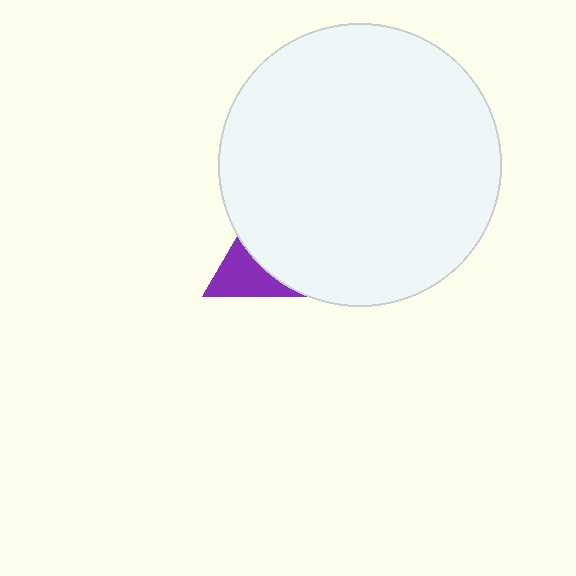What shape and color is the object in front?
The object in front is a white circle.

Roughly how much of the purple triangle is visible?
A small part of it is visible (roughly 34%).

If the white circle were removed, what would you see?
You would see the complete purple triangle.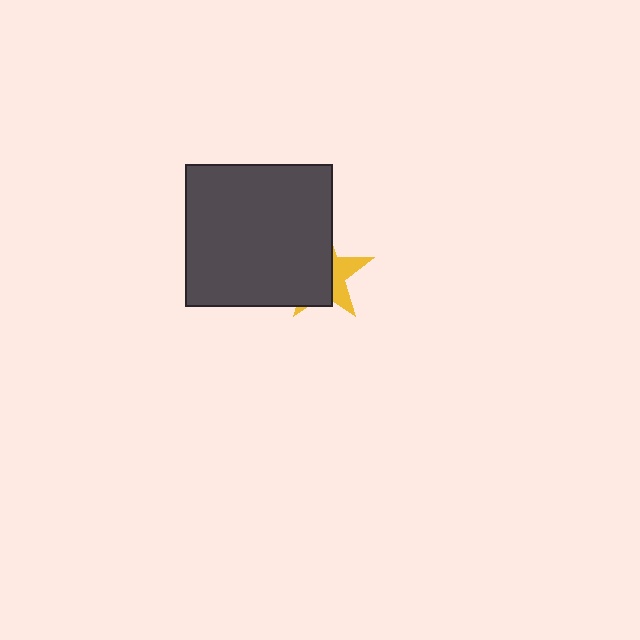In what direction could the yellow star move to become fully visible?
The yellow star could move right. That would shift it out from behind the dark gray rectangle entirely.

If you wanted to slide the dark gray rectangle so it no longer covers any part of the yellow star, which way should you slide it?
Slide it left — that is the most direct way to separate the two shapes.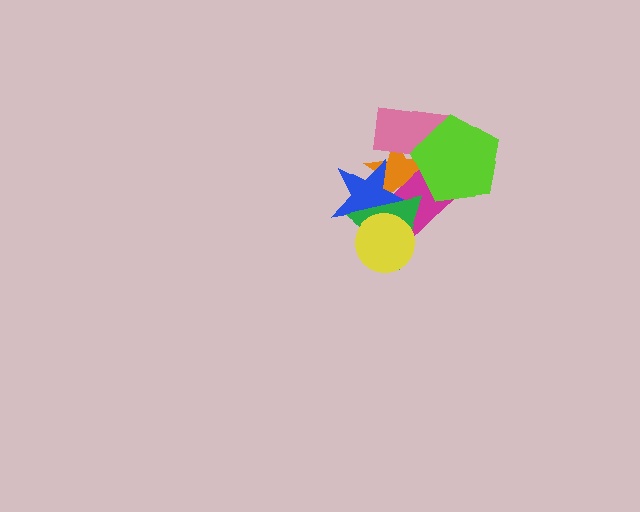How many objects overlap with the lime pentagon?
3 objects overlap with the lime pentagon.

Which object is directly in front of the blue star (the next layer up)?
The green triangle is directly in front of the blue star.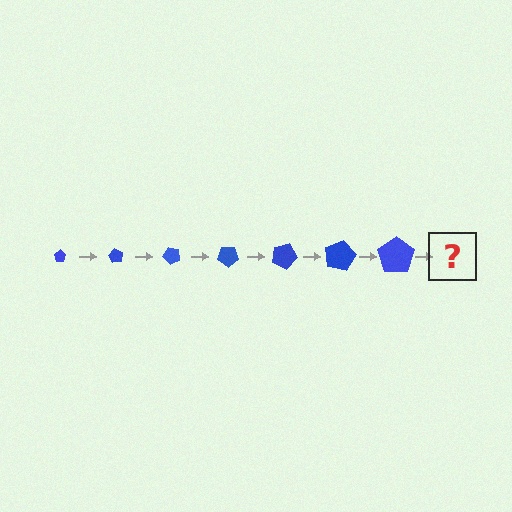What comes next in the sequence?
The next element should be a pentagon, larger than the previous one and rotated 420 degrees from the start.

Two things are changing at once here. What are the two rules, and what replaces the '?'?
The two rules are that the pentagon grows larger each step and it rotates 60 degrees each step. The '?' should be a pentagon, larger than the previous one and rotated 420 degrees from the start.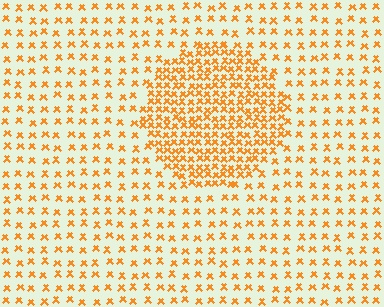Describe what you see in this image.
The image contains small orange elements arranged at two different densities. A circle-shaped region is visible where the elements are more densely packed than the surrounding area.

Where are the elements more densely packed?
The elements are more densely packed inside the circle boundary.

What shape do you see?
I see a circle.